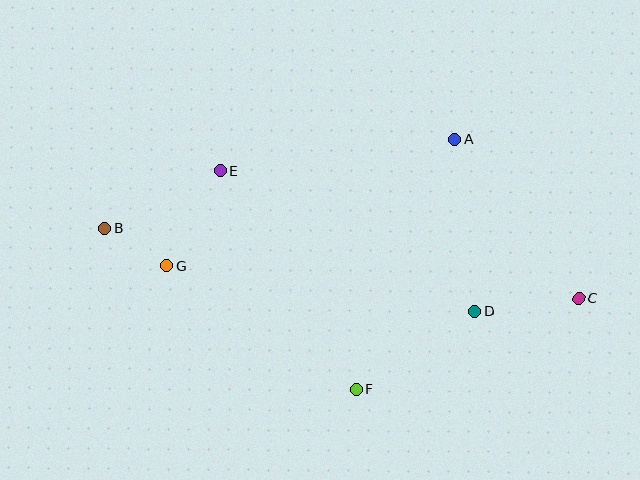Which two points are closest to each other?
Points B and G are closest to each other.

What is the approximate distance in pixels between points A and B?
The distance between A and B is approximately 361 pixels.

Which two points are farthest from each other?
Points B and C are farthest from each other.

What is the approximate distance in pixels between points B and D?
The distance between B and D is approximately 380 pixels.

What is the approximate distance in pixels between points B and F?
The distance between B and F is approximately 299 pixels.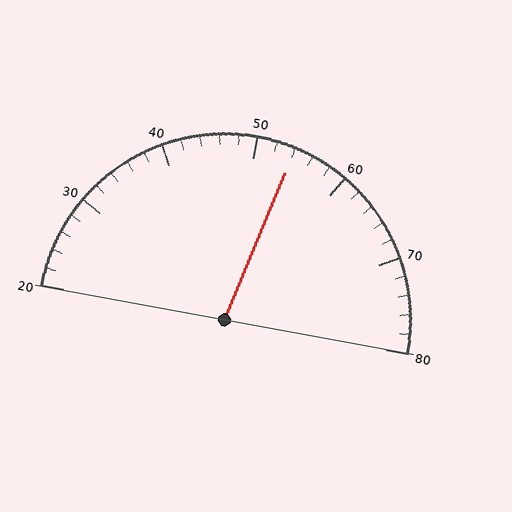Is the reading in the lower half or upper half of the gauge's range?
The reading is in the upper half of the range (20 to 80).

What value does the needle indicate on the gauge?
The needle indicates approximately 54.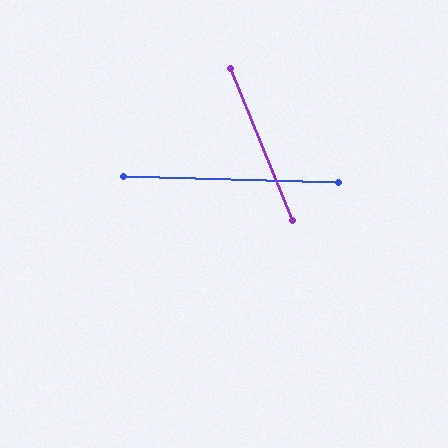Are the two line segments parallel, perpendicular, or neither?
Neither parallel nor perpendicular — they differ by about 66°.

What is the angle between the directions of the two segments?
Approximately 66 degrees.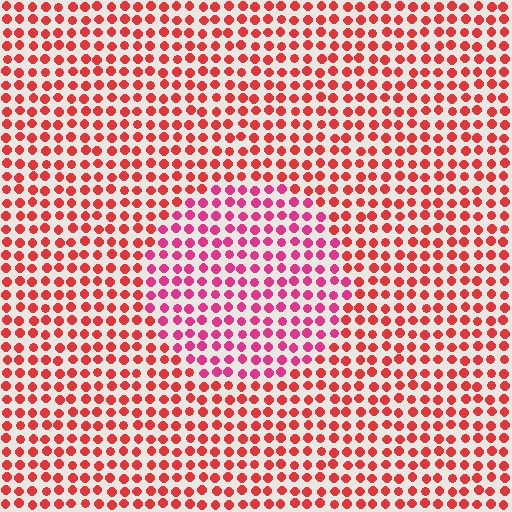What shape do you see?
I see a circle.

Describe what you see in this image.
The image is filled with small red elements in a uniform arrangement. A circle-shaped region is visible where the elements are tinted to a slightly different hue, forming a subtle color boundary.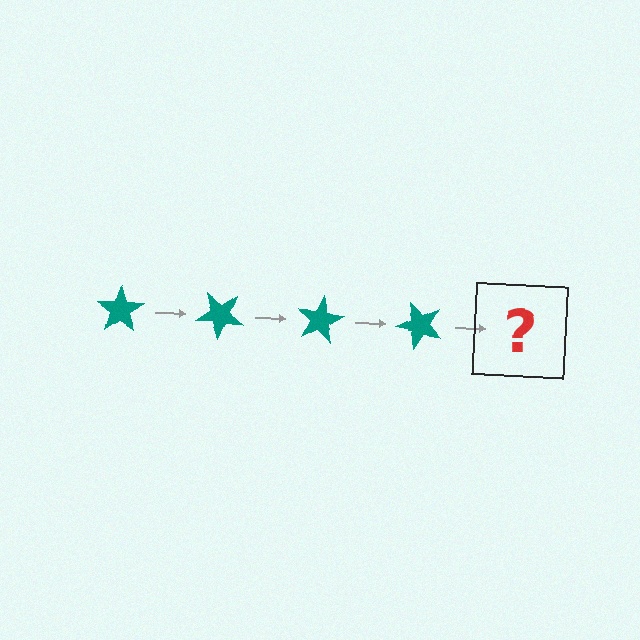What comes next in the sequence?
The next element should be a teal star rotated 160 degrees.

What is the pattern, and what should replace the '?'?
The pattern is that the star rotates 40 degrees each step. The '?' should be a teal star rotated 160 degrees.